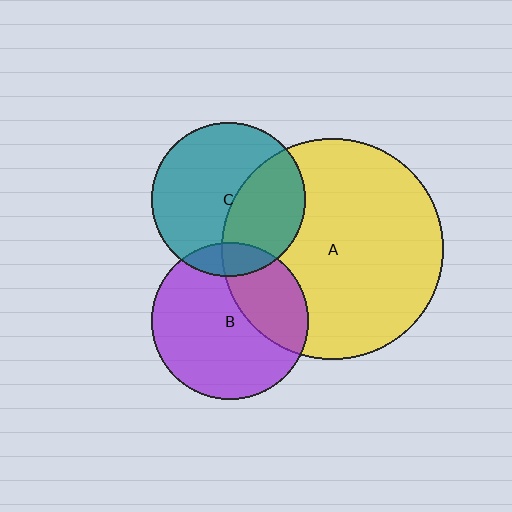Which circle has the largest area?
Circle A (yellow).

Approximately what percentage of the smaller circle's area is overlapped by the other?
Approximately 10%.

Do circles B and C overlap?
Yes.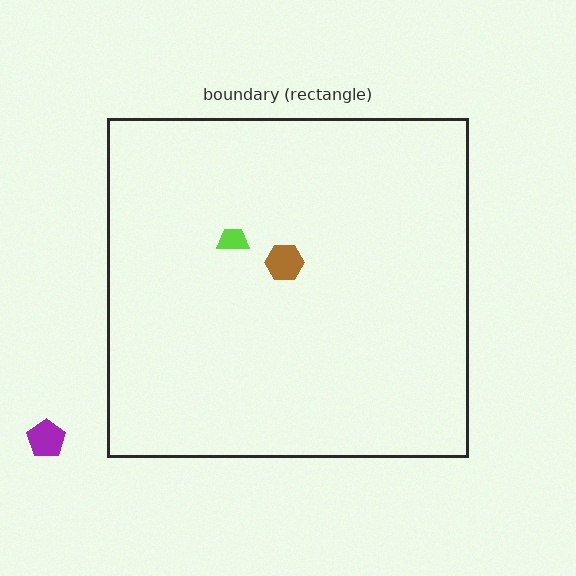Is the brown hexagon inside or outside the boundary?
Inside.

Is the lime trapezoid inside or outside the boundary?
Inside.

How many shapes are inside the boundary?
2 inside, 1 outside.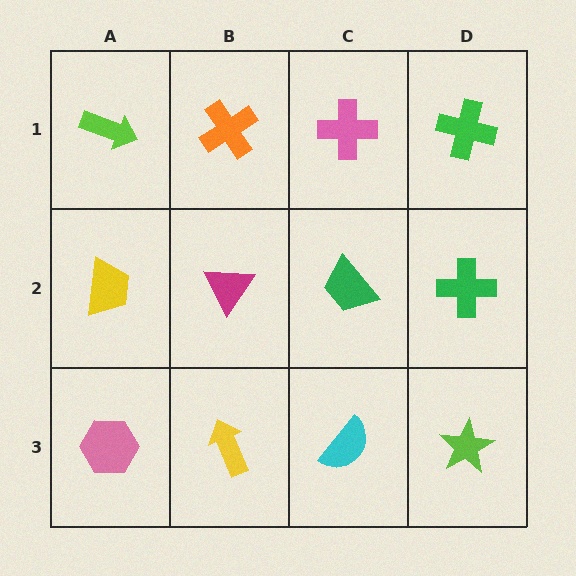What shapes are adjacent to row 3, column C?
A green trapezoid (row 2, column C), a yellow arrow (row 3, column B), a lime star (row 3, column D).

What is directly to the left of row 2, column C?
A magenta triangle.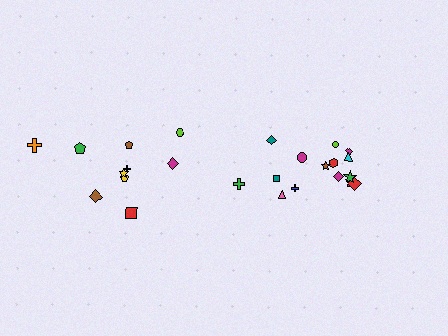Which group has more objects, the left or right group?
The right group.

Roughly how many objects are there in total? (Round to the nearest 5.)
Roughly 25 objects in total.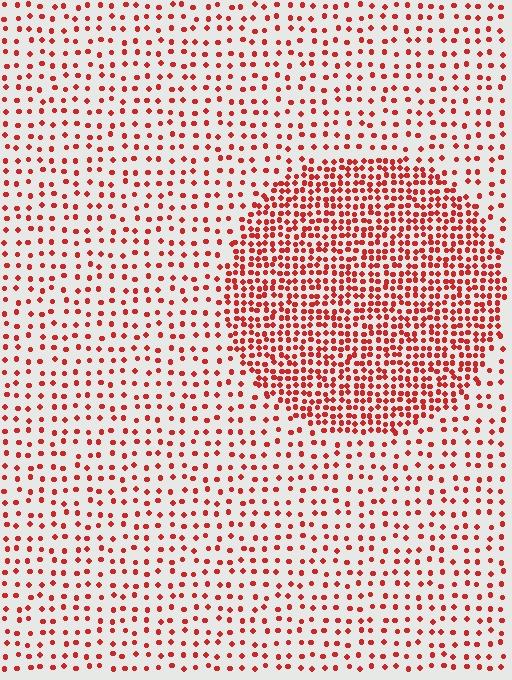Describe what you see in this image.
The image contains small red elements arranged at two different densities. A circle-shaped region is visible where the elements are more densely packed than the surrounding area.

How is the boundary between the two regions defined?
The boundary is defined by a change in element density (approximately 2.5x ratio). All elements are the same color, size, and shape.